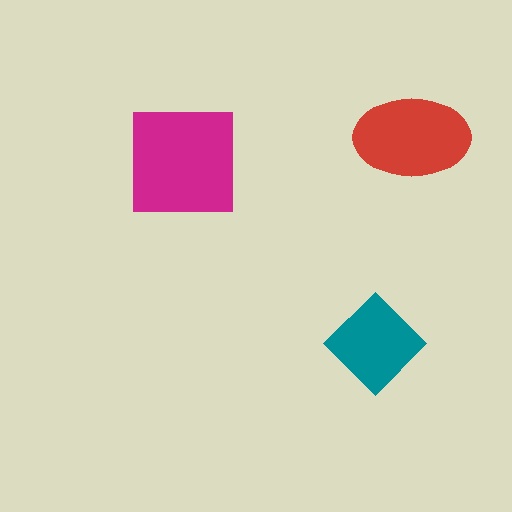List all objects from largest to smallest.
The magenta square, the red ellipse, the teal diamond.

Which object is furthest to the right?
The red ellipse is rightmost.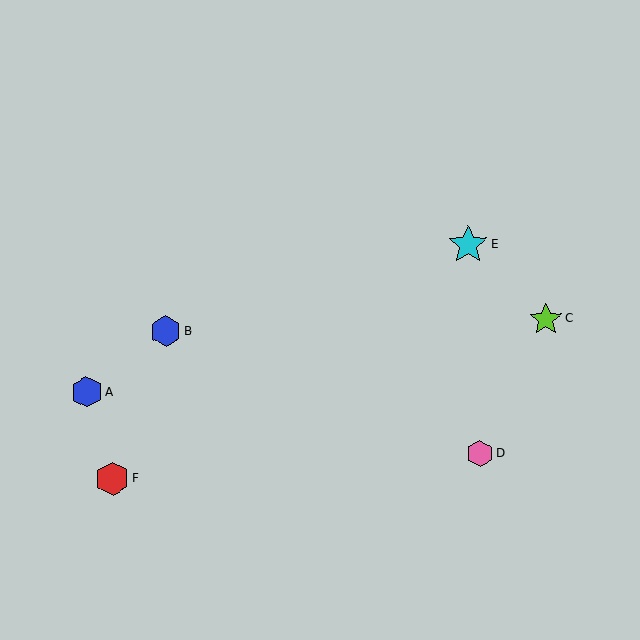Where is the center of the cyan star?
The center of the cyan star is at (468, 245).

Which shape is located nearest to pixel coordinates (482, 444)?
The pink hexagon (labeled D) at (480, 453) is nearest to that location.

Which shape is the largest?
The cyan star (labeled E) is the largest.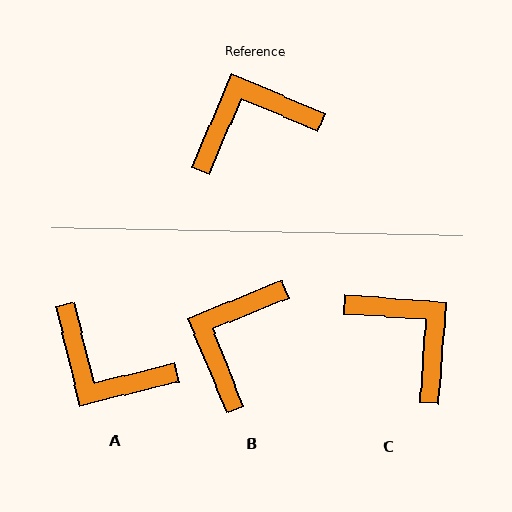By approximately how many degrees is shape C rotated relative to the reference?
Approximately 71 degrees clockwise.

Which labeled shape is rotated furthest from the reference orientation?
A, about 127 degrees away.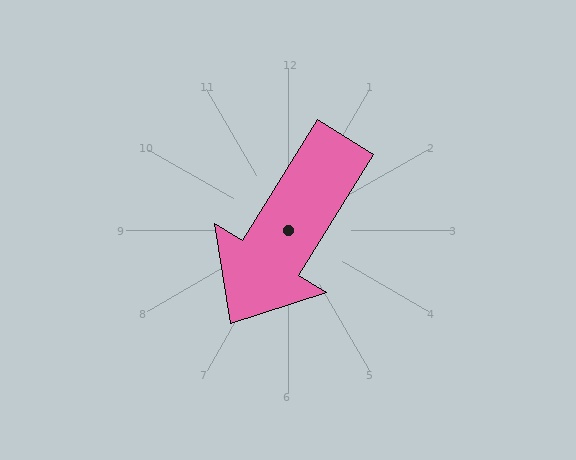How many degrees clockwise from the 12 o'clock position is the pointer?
Approximately 212 degrees.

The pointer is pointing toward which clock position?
Roughly 7 o'clock.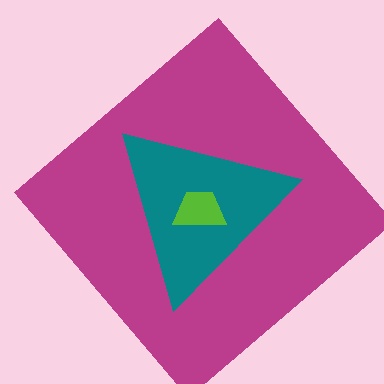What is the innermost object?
The lime trapezoid.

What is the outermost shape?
The magenta diamond.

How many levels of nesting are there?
3.